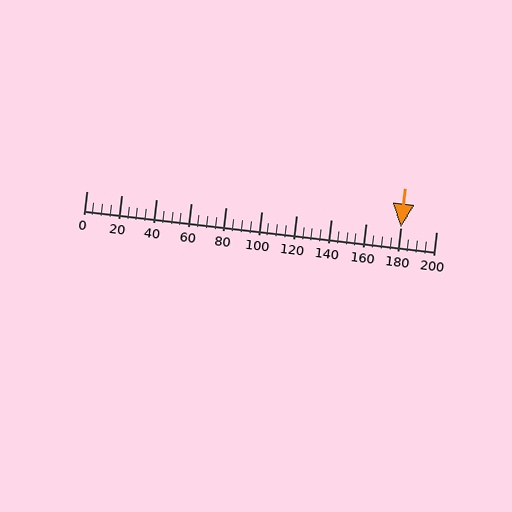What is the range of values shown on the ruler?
The ruler shows values from 0 to 200.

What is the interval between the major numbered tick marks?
The major tick marks are spaced 20 units apart.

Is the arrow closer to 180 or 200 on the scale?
The arrow is closer to 180.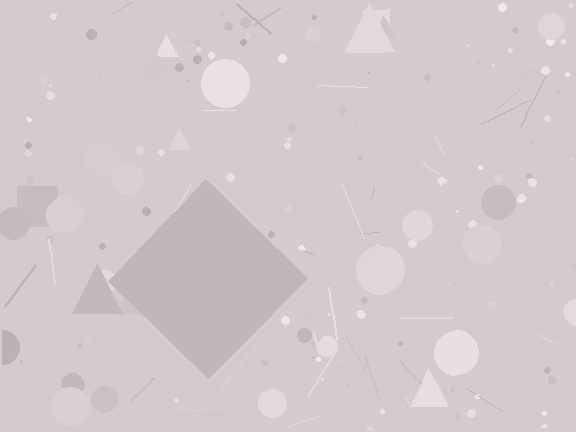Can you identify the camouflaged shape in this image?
The camouflaged shape is a diamond.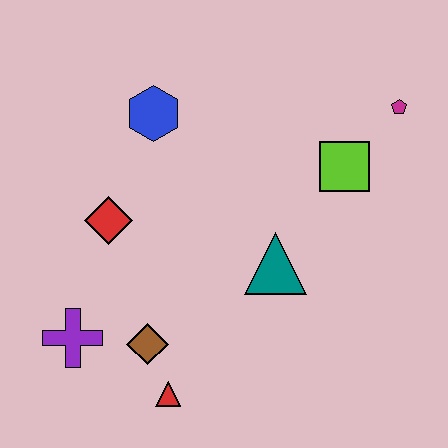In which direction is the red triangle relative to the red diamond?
The red triangle is below the red diamond.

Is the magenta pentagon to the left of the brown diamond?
No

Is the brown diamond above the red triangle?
Yes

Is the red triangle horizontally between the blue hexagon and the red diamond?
No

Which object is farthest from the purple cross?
The magenta pentagon is farthest from the purple cross.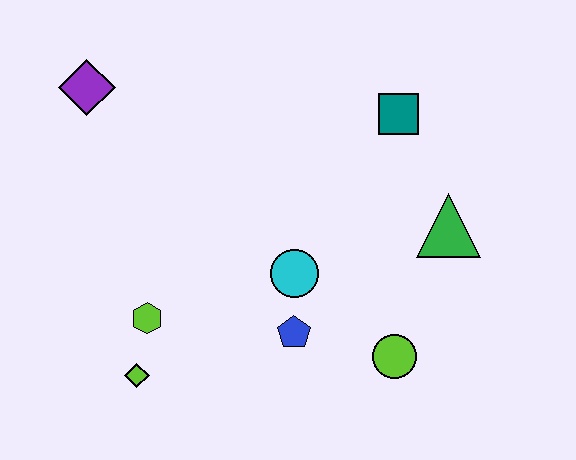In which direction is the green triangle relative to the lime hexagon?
The green triangle is to the right of the lime hexagon.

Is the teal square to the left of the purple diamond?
No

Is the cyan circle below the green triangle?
Yes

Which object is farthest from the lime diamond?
The teal square is farthest from the lime diamond.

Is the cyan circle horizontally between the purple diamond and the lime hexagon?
No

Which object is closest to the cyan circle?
The blue pentagon is closest to the cyan circle.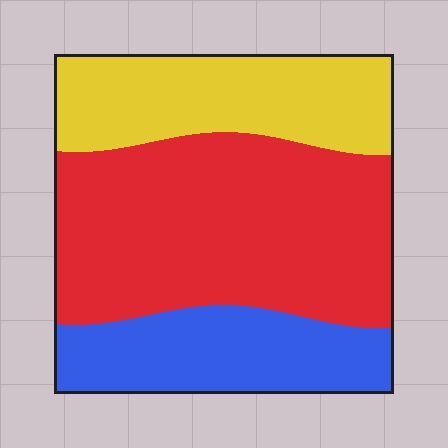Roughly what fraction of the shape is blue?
Blue takes up about one quarter (1/4) of the shape.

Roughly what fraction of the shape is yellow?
Yellow takes up between a sixth and a third of the shape.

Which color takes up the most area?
Red, at roughly 50%.